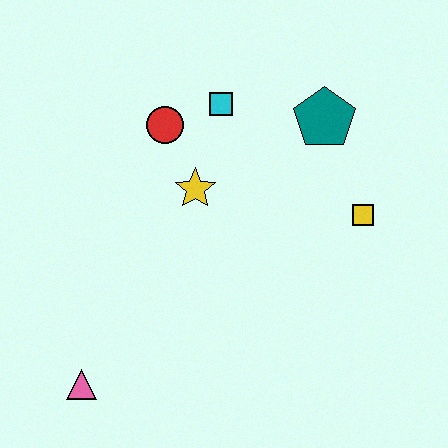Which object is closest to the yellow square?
The teal pentagon is closest to the yellow square.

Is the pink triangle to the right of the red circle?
No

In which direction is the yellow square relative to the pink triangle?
The yellow square is to the right of the pink triangle.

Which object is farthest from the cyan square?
The pink triangle is farthest from the cyan square.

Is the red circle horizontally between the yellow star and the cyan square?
No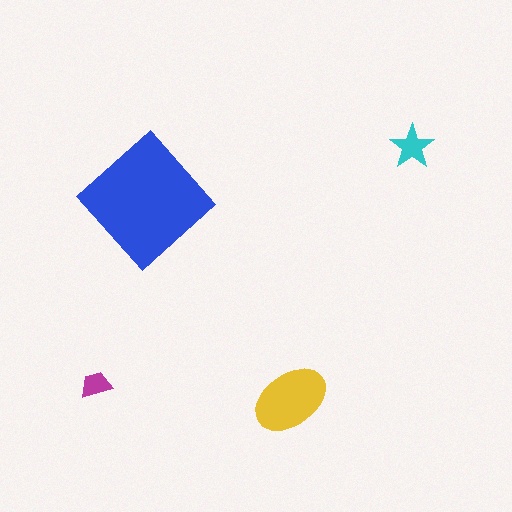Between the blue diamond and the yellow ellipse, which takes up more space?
The blue diamond.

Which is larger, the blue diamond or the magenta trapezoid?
The blue diamond.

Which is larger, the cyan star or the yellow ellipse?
The yellow ellipse.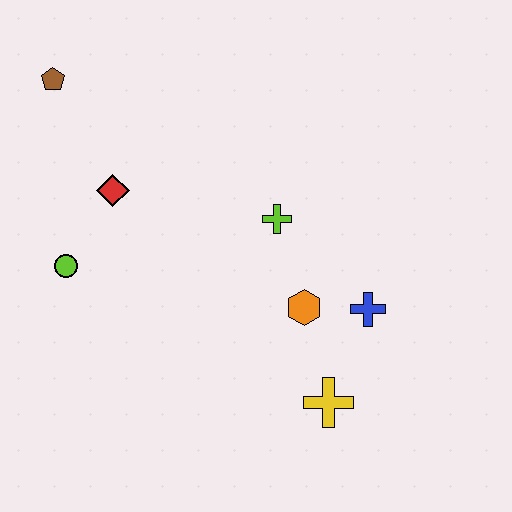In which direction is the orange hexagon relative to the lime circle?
The orange hexagon is to the right of the lime circle.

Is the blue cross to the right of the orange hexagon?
Yes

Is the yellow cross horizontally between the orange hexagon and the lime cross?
No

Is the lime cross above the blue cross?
Yes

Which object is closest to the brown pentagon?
The red diamond is closest to the brown pentagon.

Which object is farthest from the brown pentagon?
The yellow cross is farthest from the brown pentagon.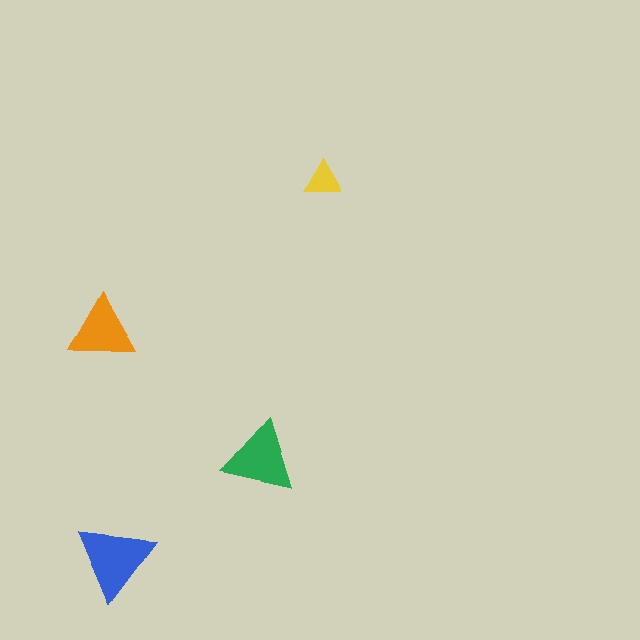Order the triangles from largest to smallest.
the blue one, the green one, the orange one, the yellow one.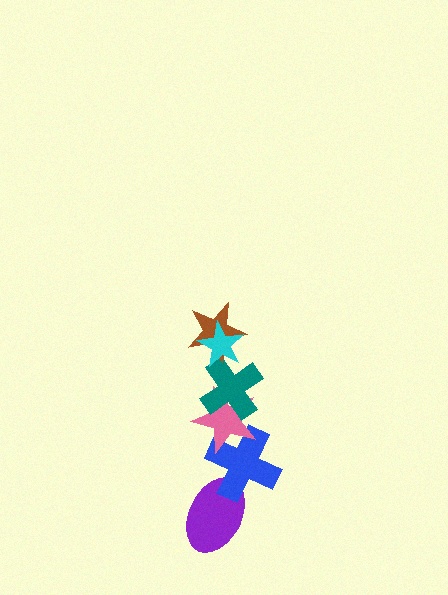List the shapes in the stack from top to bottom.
From top to bottom: the cyan star, the brown star, the teal cross, the pink star, the blue cross, the purple ellipse.